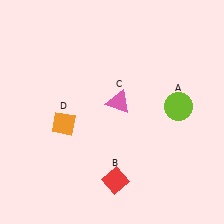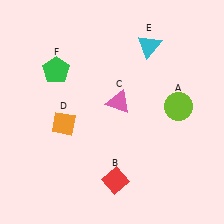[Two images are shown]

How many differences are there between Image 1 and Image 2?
There are 2 differences between the two images.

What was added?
A cyan triangle (E), a green pentagon (F) were added in Image 2.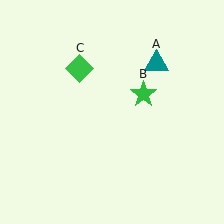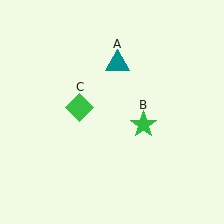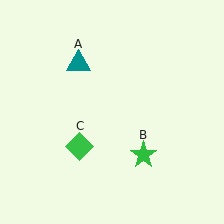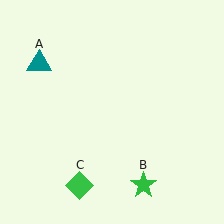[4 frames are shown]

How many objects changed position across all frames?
3 objects changed position: teal triangle (object A), green star (object B), green diamond (object C).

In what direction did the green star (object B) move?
The green star (object B) moved down.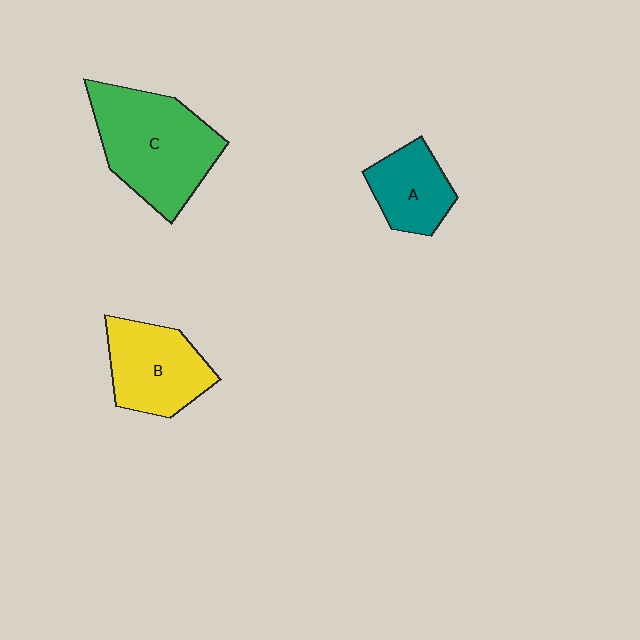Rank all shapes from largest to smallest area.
From largest to smallest: C (green), B (yellow), A (teal).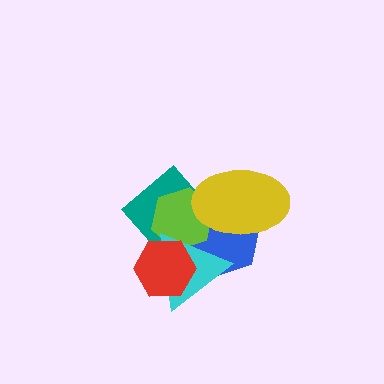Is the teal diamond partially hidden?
Yes, it is partially covered by another shape.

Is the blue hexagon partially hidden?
Yes, it is partially covered by another shape.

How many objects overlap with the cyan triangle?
5 objects overlap with the cyan triangle.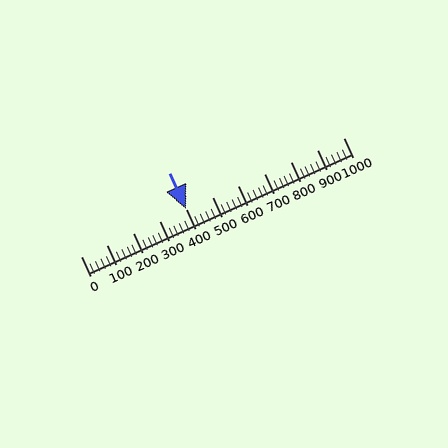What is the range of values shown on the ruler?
The ruler shows values from 0 to 1000.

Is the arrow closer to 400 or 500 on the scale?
The arrow is closer to 400.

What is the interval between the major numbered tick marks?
The major tick marks are spaced 100 units apart.